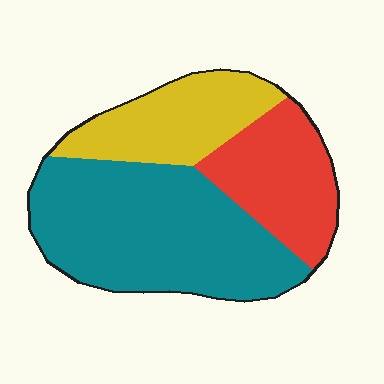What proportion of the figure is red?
Red covers around 25% of the figure.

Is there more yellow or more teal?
Teal.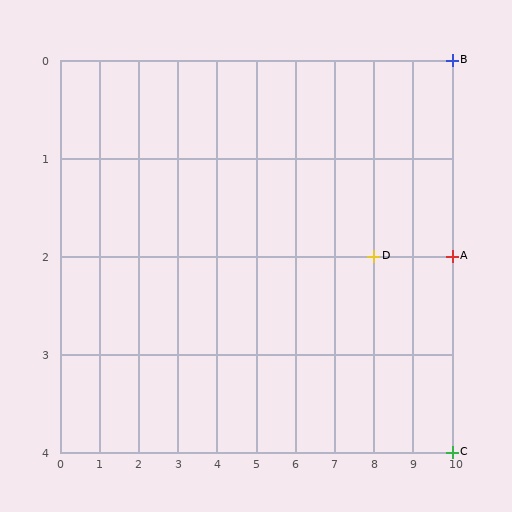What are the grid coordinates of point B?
Point B is at grid coordinates (10, 0).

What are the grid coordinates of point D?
Point D is at grid coordinates (8, 2).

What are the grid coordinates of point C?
Point C is at grid coordinates (10, 4).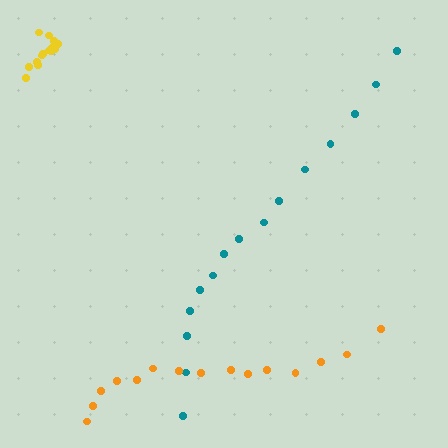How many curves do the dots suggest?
There are 3 distinct paths.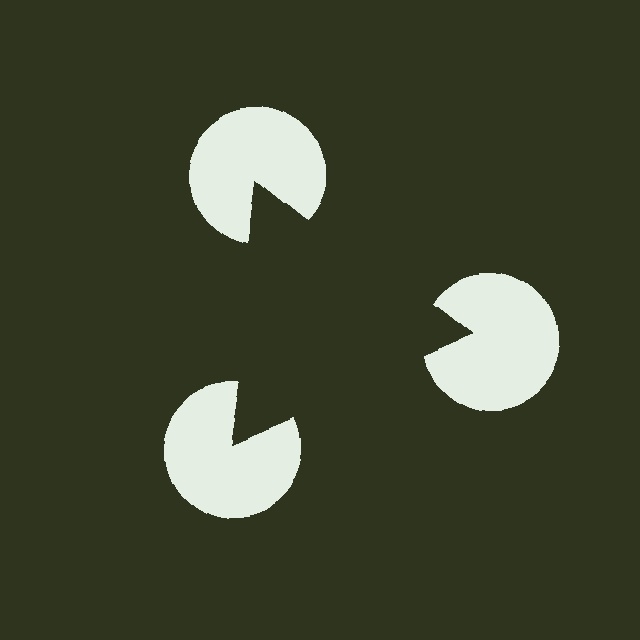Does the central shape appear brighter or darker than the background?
It typically appears slightly darker than the background, even though no actual brightness change is drawn.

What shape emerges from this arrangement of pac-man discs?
An illusory triangle — its edges are inferred from the aligned wedge cuts in the pac-man discs, not physically drawn.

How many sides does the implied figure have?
3 sides.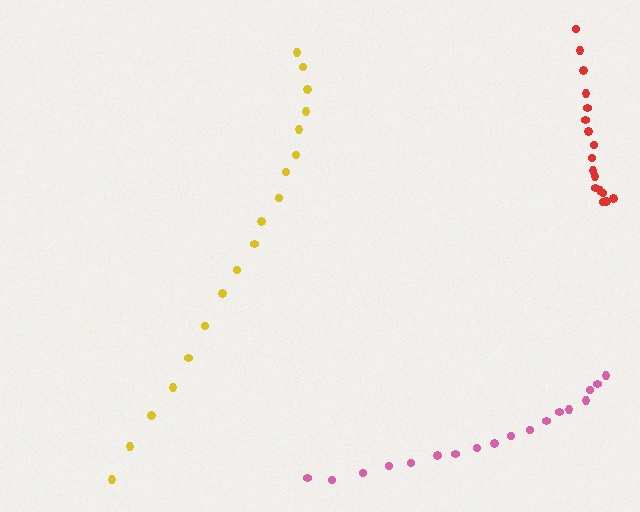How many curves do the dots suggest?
There are 3 distinct paths.